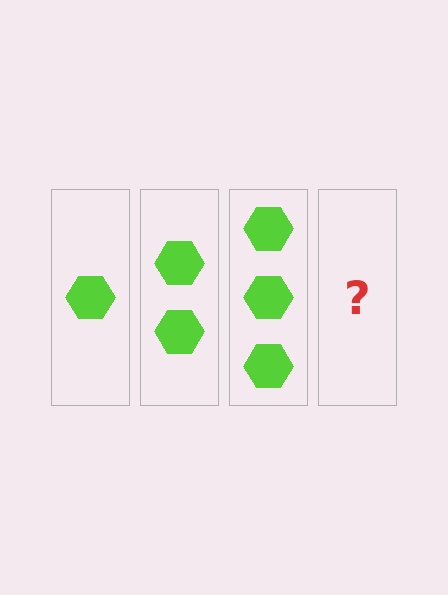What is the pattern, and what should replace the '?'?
The pattern is that each step adds one more hexagon. The '?' should be 4 hexagons.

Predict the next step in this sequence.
The next step is 4 hexagons.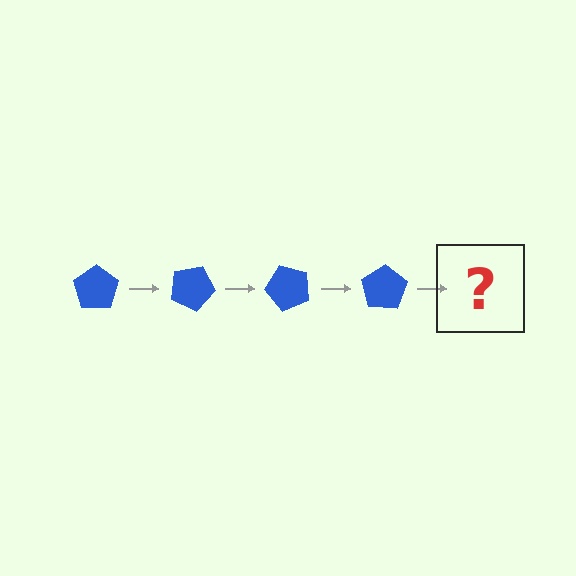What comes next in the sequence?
The next element should be a blue pentagon rotated 100 degrees.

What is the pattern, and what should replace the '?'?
The pattern is that the pentagon rotates 25 degrees each step. The '?' should be a blue pentagon rotated 100 degrees.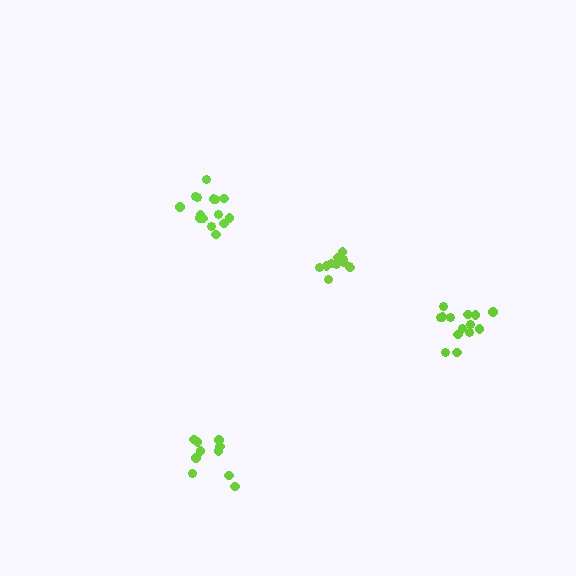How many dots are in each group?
Group 1: 10 dots, Group 2: 15 dots, Group 3: 11 dots, Group 4: 14 dots (50 total).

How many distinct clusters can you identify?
There are 4 distinct clusters.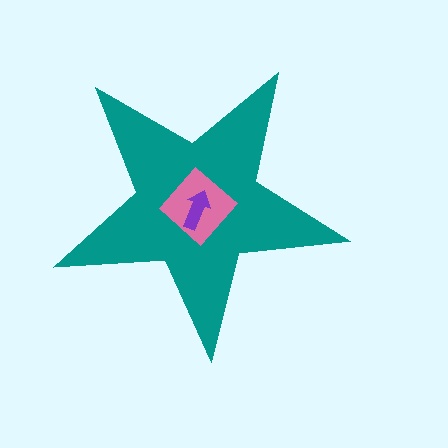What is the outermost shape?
The teal star.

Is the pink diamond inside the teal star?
Yes.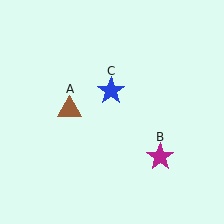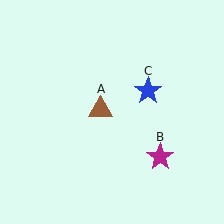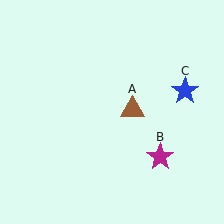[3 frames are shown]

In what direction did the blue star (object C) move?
The blue star (object C) moved right.